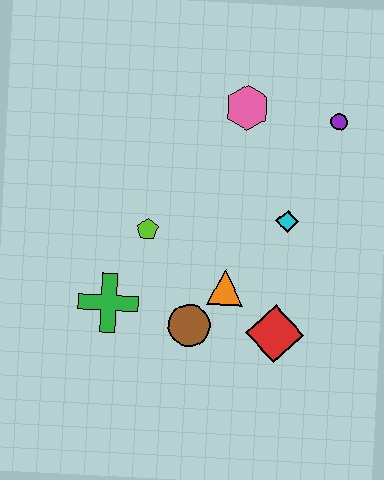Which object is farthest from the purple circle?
The green cross is farthest from the purple circle.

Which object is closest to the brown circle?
The orange triangle is closest to the brown circle.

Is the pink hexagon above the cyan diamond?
Yes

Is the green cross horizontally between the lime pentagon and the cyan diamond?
No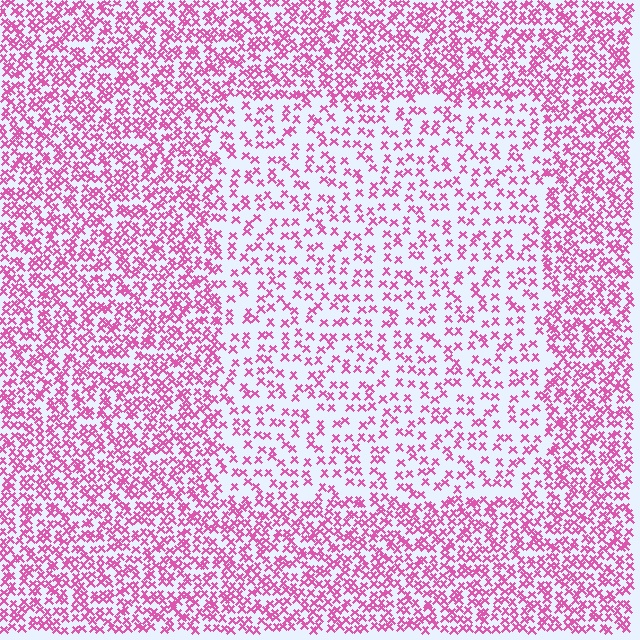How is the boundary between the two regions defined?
The boundary is defined by a change in element density (approximately 2.1x ratio). All elements are the same color, size, and shape.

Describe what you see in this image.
The image contains small pink elements arranged at two different densities. A rectangle-shaped region is visible where the elements are less densely packed than the surrounding area.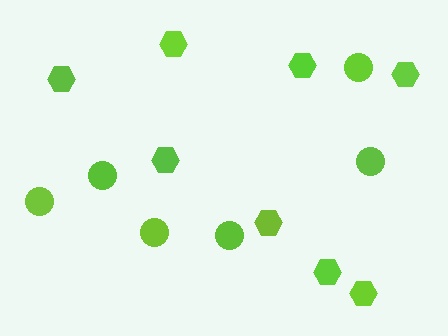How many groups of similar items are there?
There are 2 groups: one group of hexagons (8) and one group of circles (6).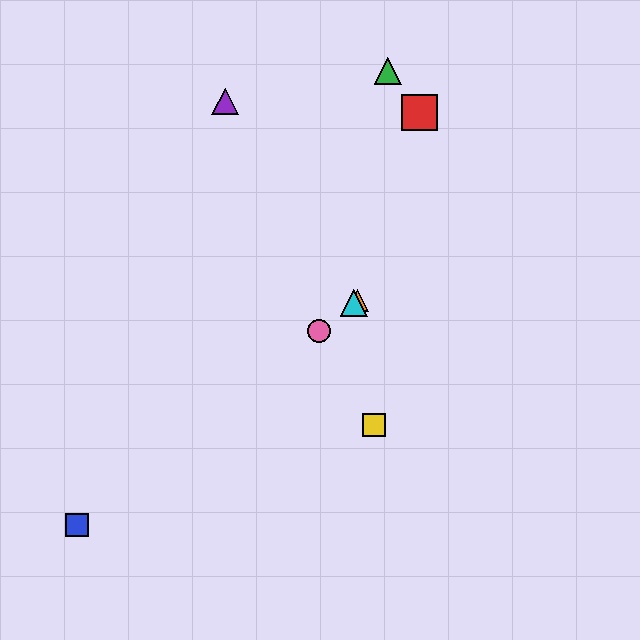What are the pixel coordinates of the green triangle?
The green triangle is at (388, 71).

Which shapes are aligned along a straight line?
The blue square, the orange triangle, the cyan triangle, the pink circle are aligned along a straight line.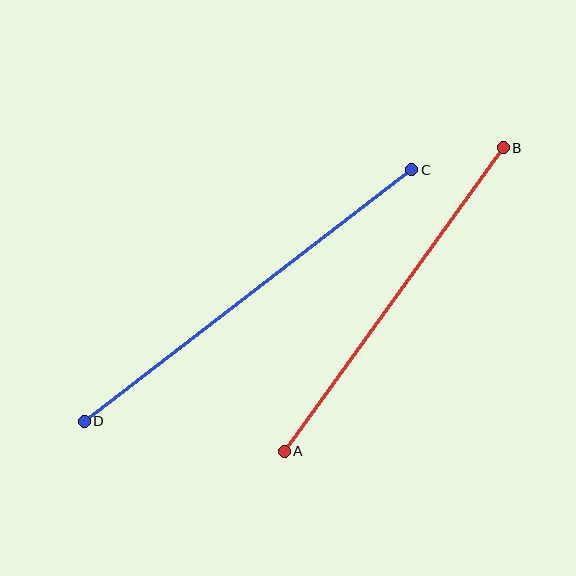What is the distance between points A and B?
The distance is approximately 374 pixels.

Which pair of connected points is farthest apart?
Points C and D are farthest apart.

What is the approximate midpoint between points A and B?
The midpoint is at approximately (394, 300) pixels.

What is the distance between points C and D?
The distance is approximately 413 pixels.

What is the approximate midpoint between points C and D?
The midpoint is at approximately (248, 296) pixels.